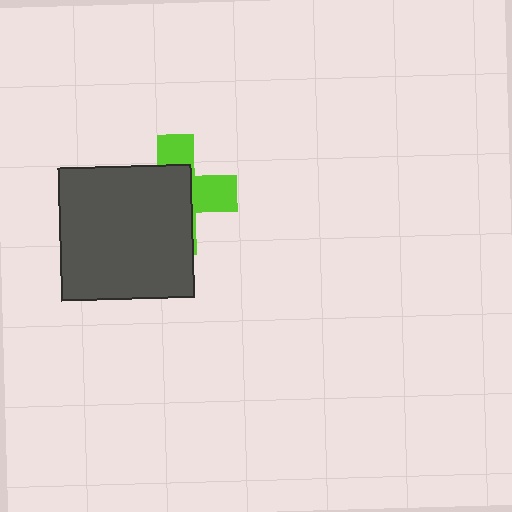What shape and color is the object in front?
The object in front is a dark gray square.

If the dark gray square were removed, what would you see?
You would see the complete lime cross.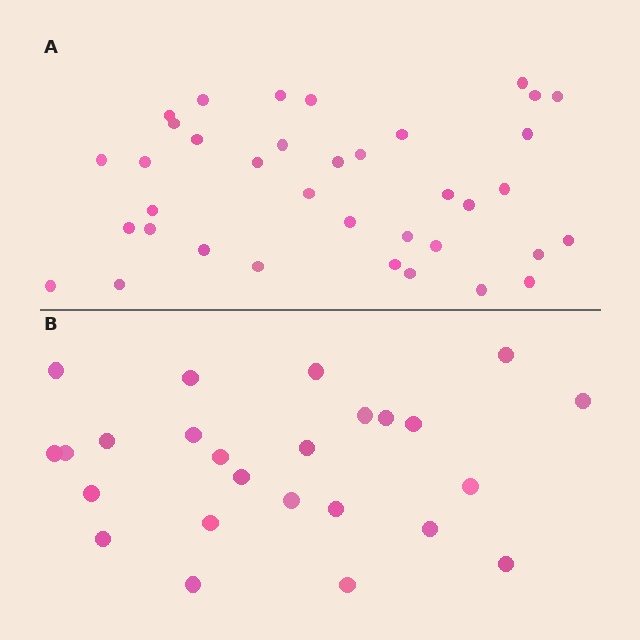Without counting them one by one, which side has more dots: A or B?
Region A (the top region) has more dots.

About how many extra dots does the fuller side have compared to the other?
Region A has roughly 12 or so more dots than region B.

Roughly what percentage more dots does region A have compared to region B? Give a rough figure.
About 50% more.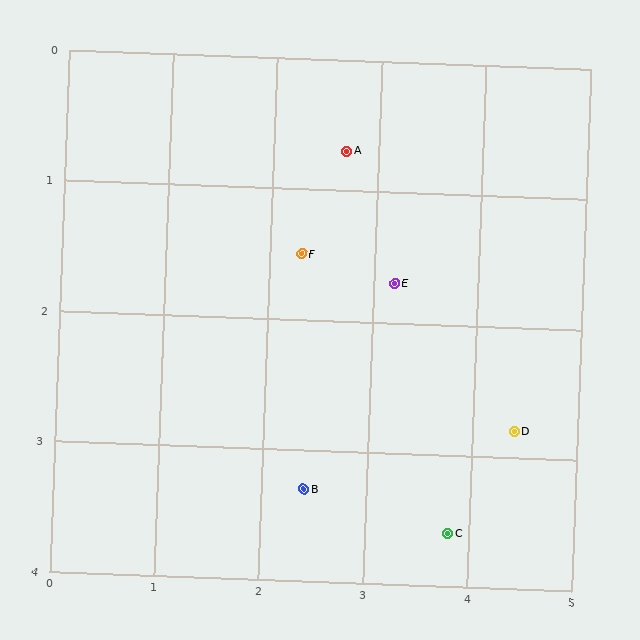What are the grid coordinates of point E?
Point E is at approximately (3.2, 1.7).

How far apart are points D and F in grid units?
Points D and F are about 2.5 grid units apart.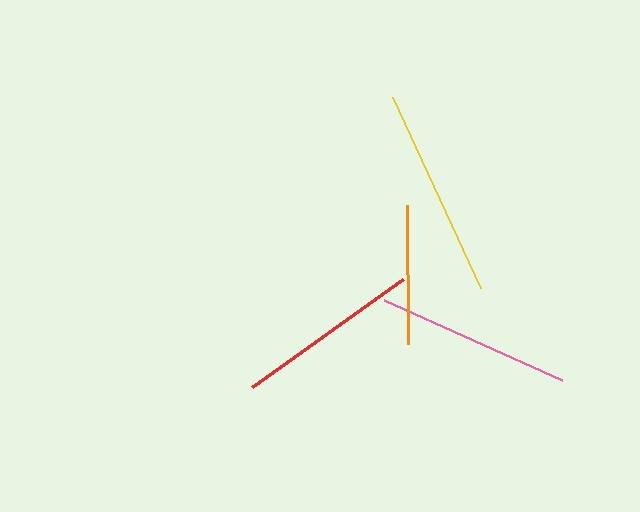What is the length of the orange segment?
The orange segment is approximately 140 pixels long.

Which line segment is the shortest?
The orange line is the shortest at approximately 140 pixels.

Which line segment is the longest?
The yellow line is the longest at approximately 211 pixels.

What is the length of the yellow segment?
The yellow segment is approximately 211 pixels long.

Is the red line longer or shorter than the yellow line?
The yellow line is longer than the red line.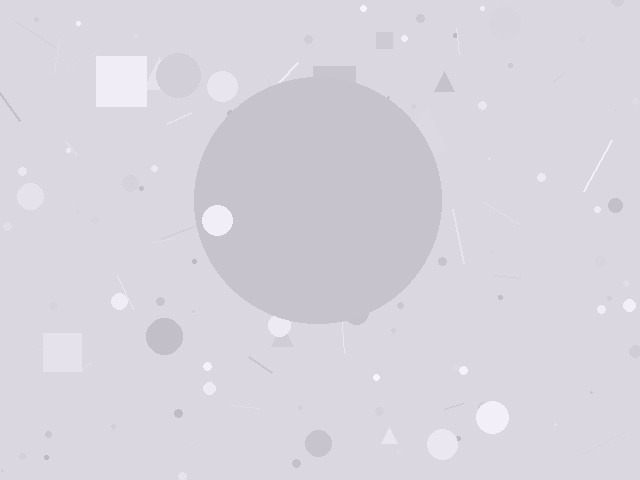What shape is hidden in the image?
A circle is hidden in the image.